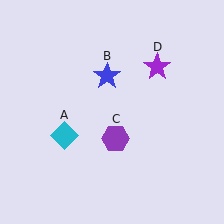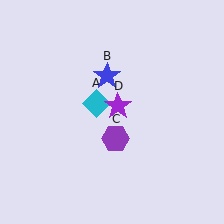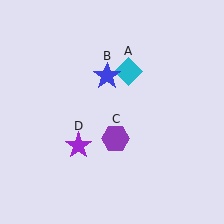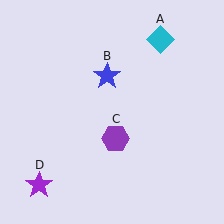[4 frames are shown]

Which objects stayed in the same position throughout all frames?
Blue star (object B) and purple hexagon (object C) remained stationary.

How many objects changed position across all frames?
2 objects changed position: cyan diamond (object A), purple star (object D).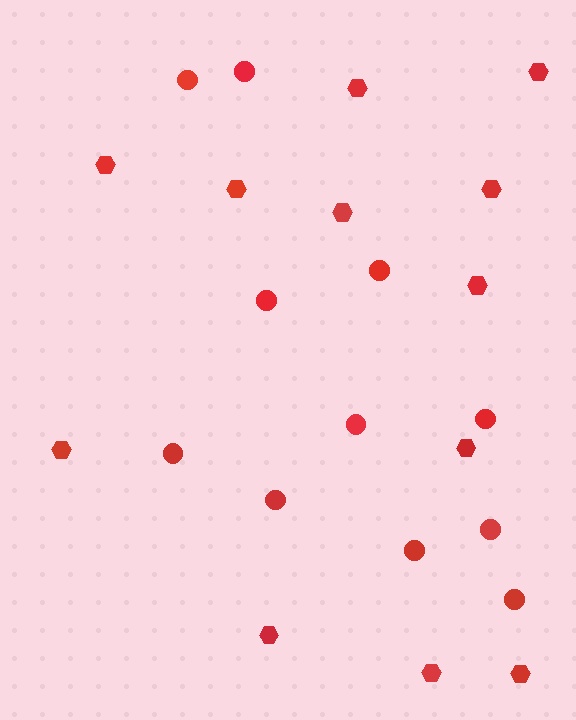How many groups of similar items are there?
There are 2 groups: one group of circles (11) and one group of hexagons (12).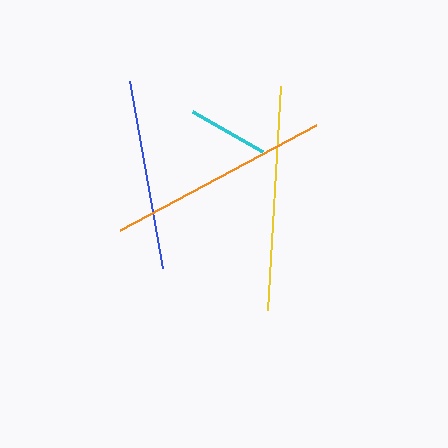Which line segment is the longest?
The yellow line is the longest at approximately 225 pixels.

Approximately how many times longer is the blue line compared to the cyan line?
The blue line is approximately 2.4 times the length of the cyan line.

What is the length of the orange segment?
The orange segment is approximately 222 pixels long.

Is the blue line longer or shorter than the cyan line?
The blue line is longer than the cyan line.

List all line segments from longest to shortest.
From longest to shortest: yellow, orange, blue, cyan.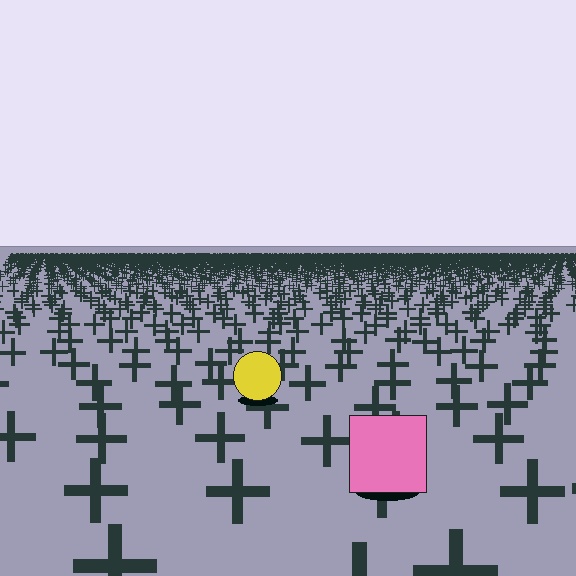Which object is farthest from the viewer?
The yellow circle is farthest from the viewer. It appears smaller and the ground texture around it is denser.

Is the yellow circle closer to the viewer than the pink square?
No. The pink square is closer — you can tell from the texture gradient: the ground texture is coarser near it.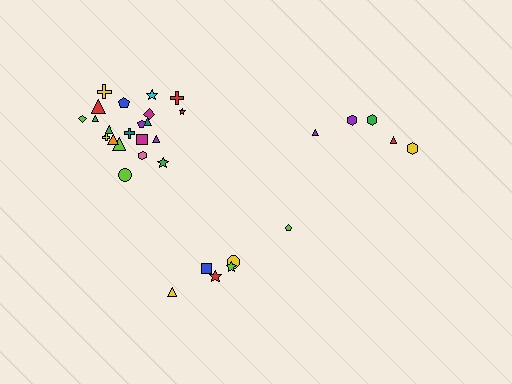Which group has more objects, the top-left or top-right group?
The top-left group.